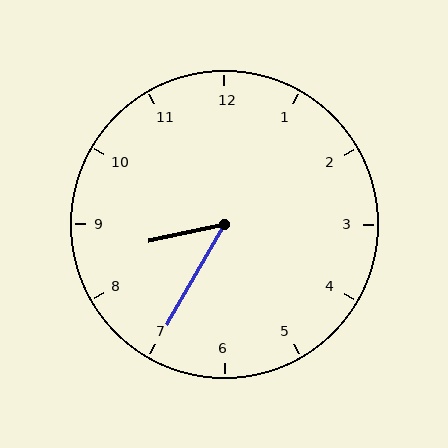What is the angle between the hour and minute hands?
Approximately 48 degrees.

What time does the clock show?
8:35.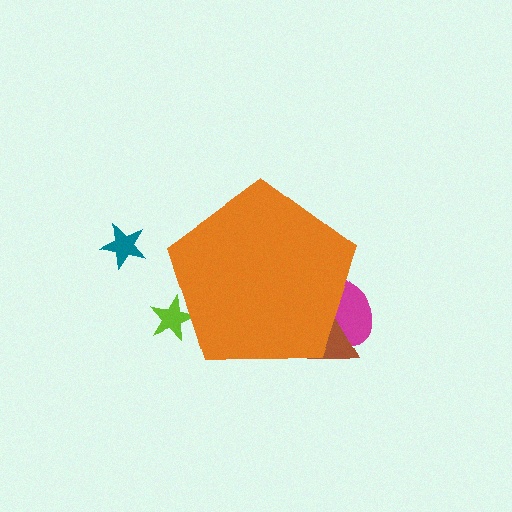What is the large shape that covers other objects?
An orange pentagon.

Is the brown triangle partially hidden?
Yes, the brown triangle is partially hidden behind the orange pentagon.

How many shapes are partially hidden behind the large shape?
3 shapes are partially hidden.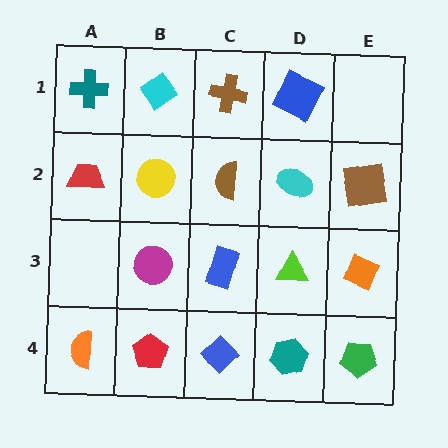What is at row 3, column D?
A lime triangle.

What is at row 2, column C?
A brown semicircle.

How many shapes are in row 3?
4 shapes.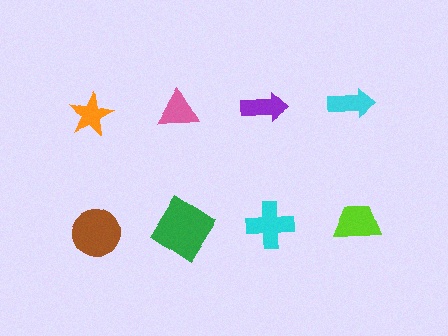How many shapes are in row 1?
4 shapes.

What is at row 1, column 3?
A purple arrow.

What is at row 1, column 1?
An orange star.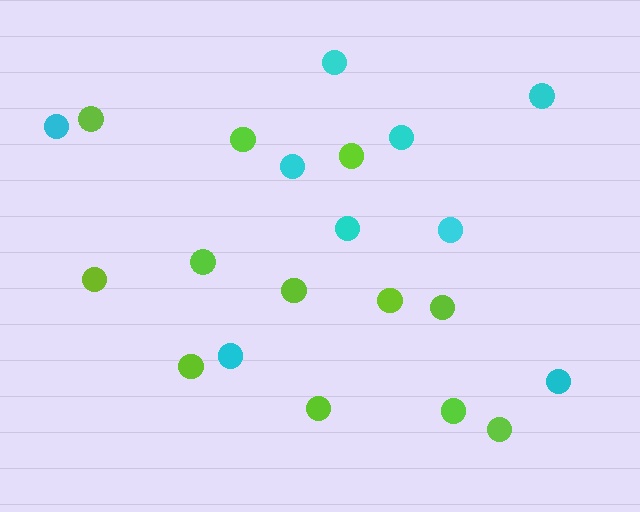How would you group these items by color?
There are 2 groups: one group of cyan circles (9) and one group of lime circles (12).